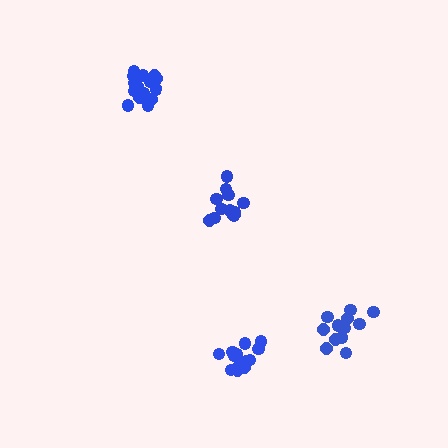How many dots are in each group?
Group 1: 16 dots, Group 2: 17 dots, Group 3: 13 dots, Group 4: 13 dots (59 total).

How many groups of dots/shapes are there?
There are 4 groups.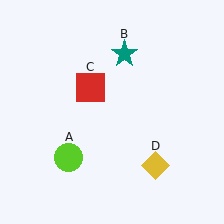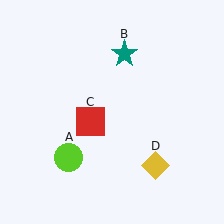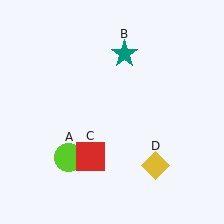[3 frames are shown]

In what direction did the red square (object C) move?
The red square (object C) moved down.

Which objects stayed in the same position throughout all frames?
Lime circle (object A) and teal star (object B) and yellow diamond (object D) remained stationary.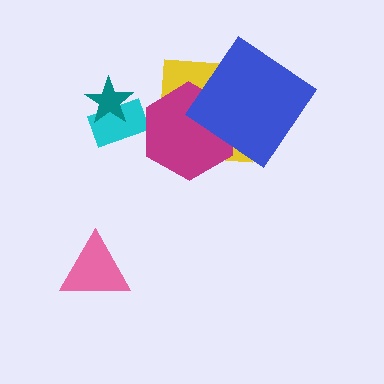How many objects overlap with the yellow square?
2 objects overlap with the yellow square.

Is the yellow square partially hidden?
Yes, it is partially covered by another shape.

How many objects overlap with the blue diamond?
2 objects overlap with the blue diamond.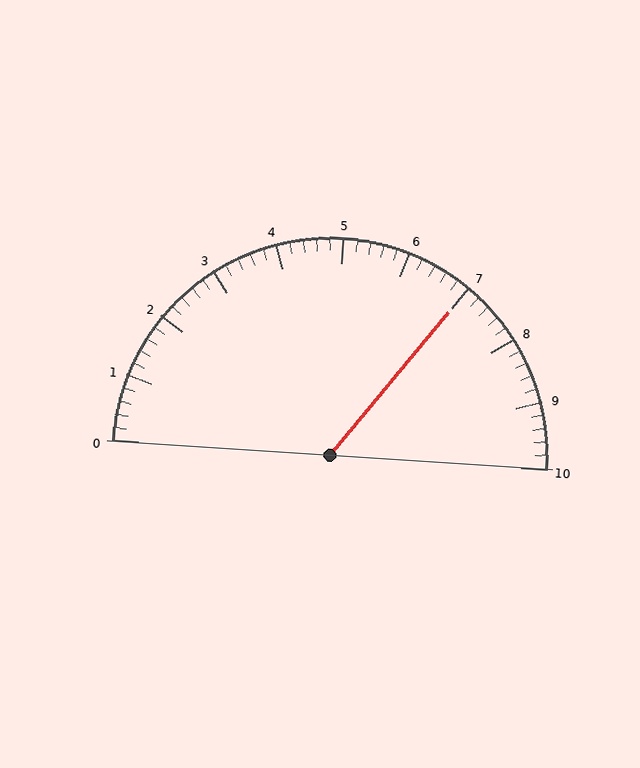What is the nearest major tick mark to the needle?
The nearest major tick mark is 7.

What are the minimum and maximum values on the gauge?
The gauge ranges from 0 to 10.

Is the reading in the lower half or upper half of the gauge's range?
The reading is in the upper half of the range (0 to 10).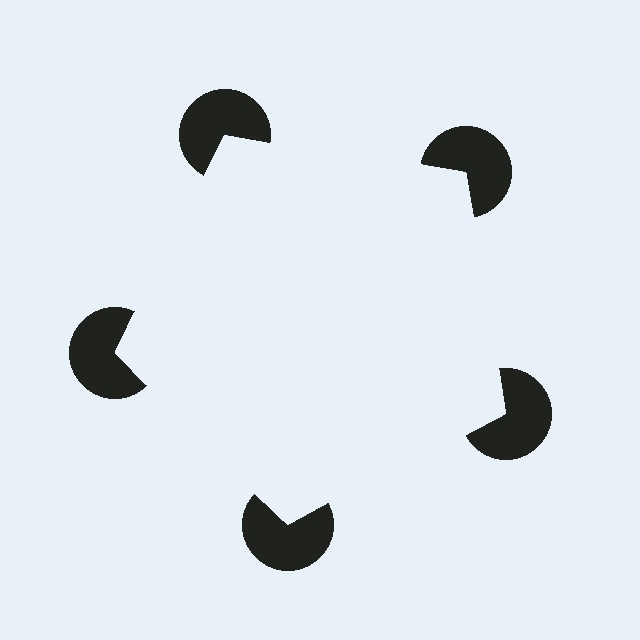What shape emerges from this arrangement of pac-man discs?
An illusory pentagon — its edges are inferred from the aligned wedge cuts in the pac-man discs, not physically drawn.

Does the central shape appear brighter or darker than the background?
It typically appears slightly brighter than the background, even though no actual brightness change is drawn.